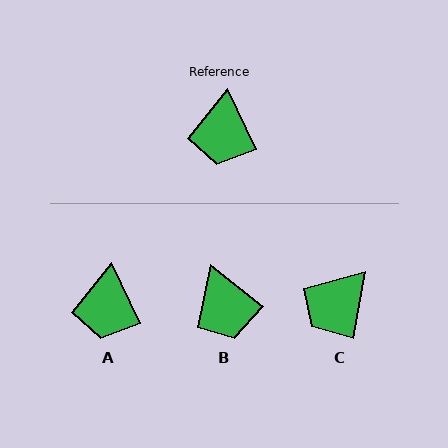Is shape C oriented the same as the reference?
No, it is off by about 37 degrees.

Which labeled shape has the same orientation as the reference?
A.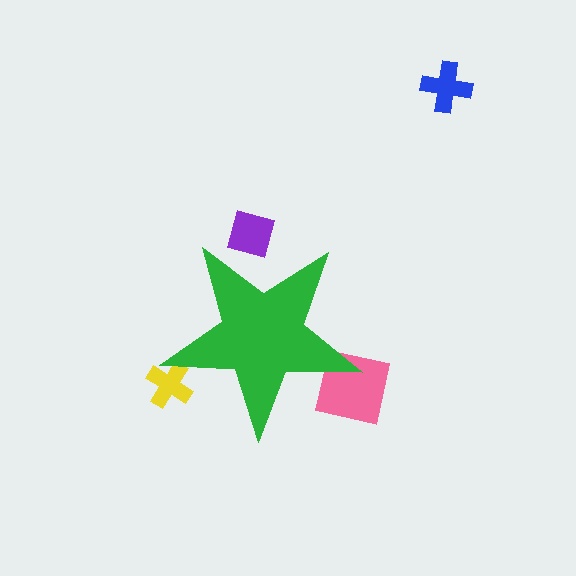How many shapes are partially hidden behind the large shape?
3 shapes are partially hidden.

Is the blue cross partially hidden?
No, the blue cross is fully visible.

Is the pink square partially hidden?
Yes, the pink square is partially hidden behind the green star.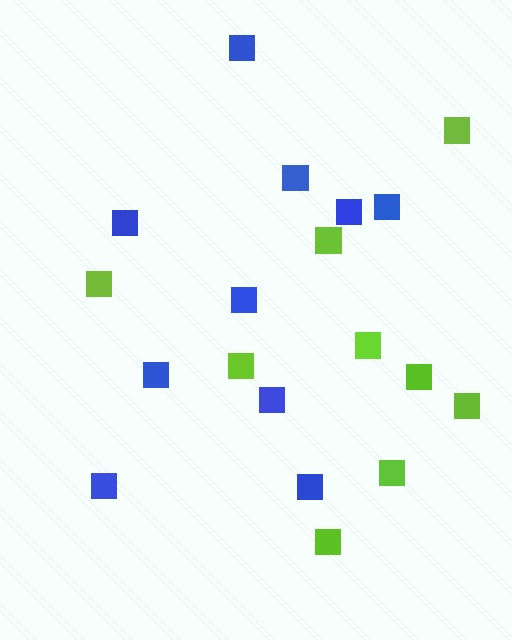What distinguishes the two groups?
There are 2 groups: one group of blue squares (10) and one group of lime squares (9).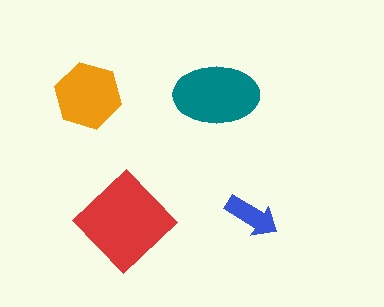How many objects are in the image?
There are 4 objects in the image.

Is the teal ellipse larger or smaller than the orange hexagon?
Larger.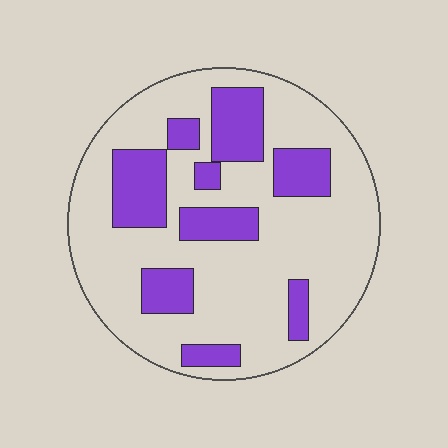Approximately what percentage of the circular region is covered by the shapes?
Approximately 25%.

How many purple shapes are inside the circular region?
9.